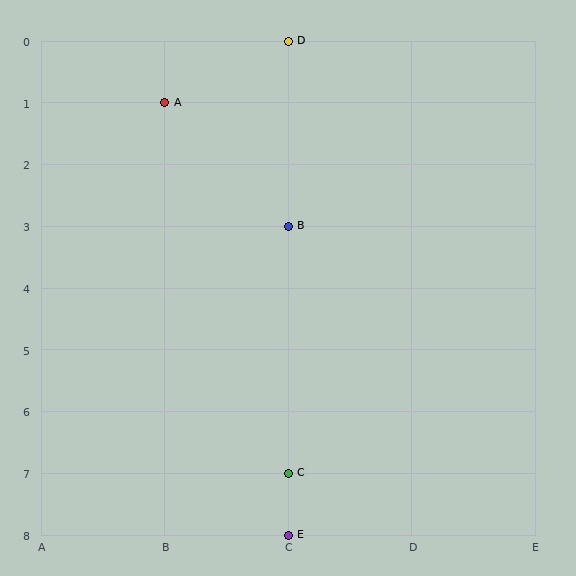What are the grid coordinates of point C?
Point C is at grid coordinates (C, 7).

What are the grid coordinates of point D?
Point D is at grid coordinates (C, 0).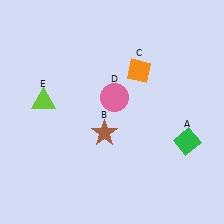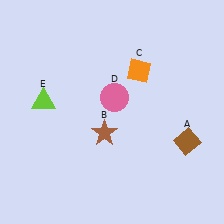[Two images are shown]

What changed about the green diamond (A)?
In Image 1, A is green. In Image 2, it changed to brown.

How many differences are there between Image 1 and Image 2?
There is 1 difference between the two images.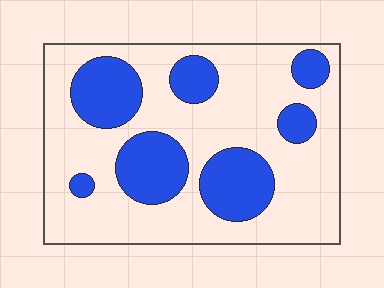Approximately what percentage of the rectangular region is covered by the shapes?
Approximately 30%.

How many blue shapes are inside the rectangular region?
7.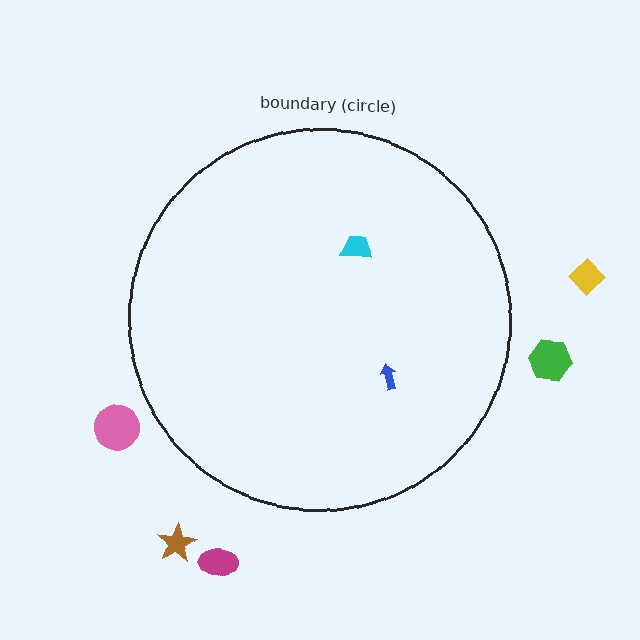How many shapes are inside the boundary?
2 inside, 5 outside.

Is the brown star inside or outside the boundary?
Outside.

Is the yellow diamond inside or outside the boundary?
Outside.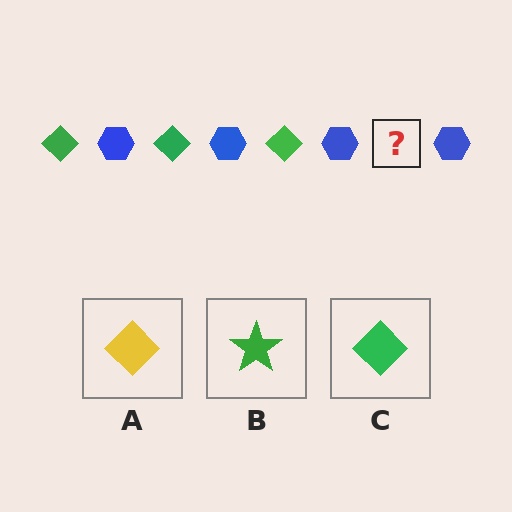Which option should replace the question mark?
Option C.